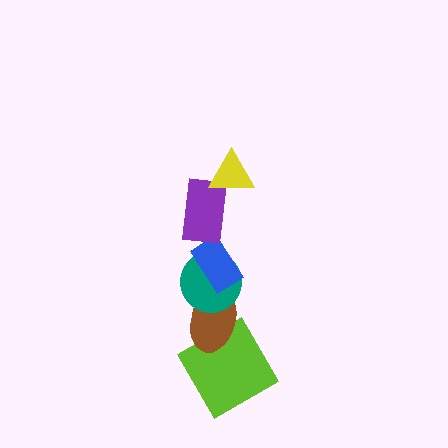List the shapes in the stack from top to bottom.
From top to bottom: the yellow triangle, the purple rectangle, the blue rectangle, the teal circle, the brown ellipse, the lime diamond.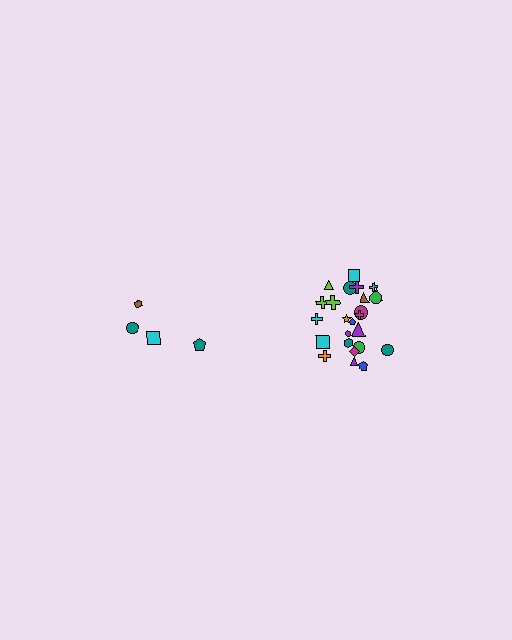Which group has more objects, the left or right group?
The right group.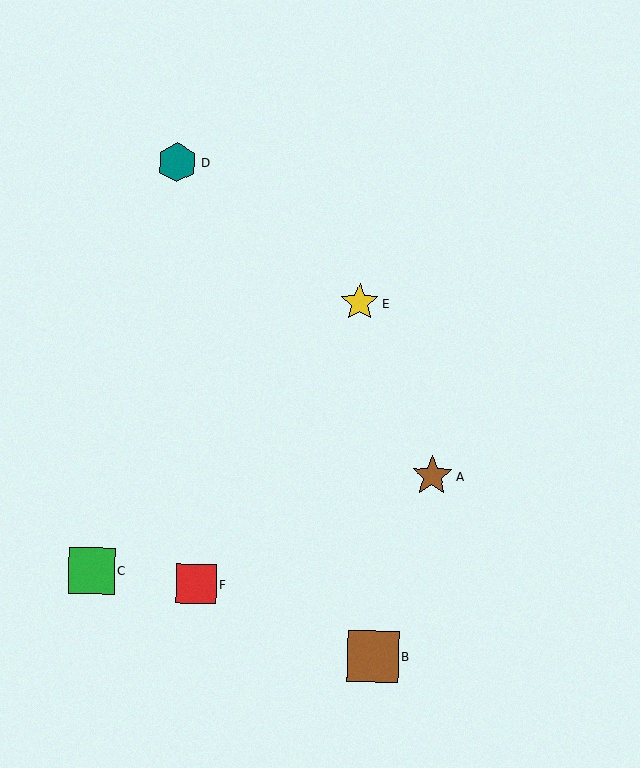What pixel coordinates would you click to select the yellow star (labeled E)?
Click at (360, 303) to select the yellow star E.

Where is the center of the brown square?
The center of the brown square is at (373, 657).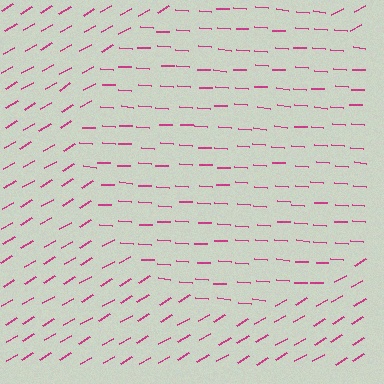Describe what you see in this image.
The image is filled with small magenta line segments. A circle region in the image has lines oriented differently from the surrounding lines, creating a visible texture boundary.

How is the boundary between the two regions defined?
The boundary is defined purely by a change in line orientation (approximately 34 degrees difference). All lines are the same color and thickness.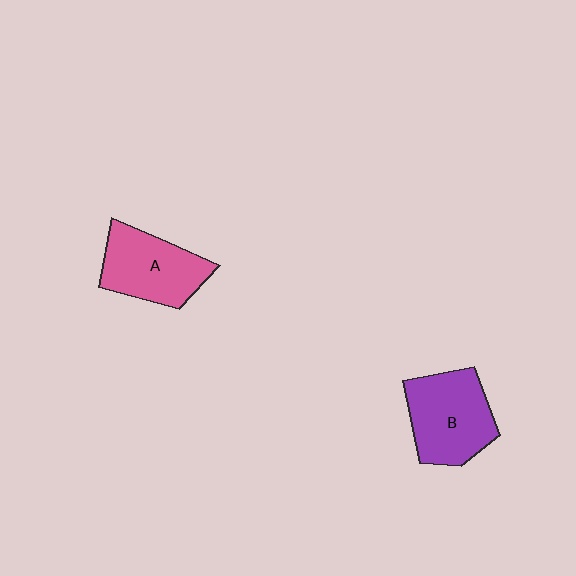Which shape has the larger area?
Shape B (purple).